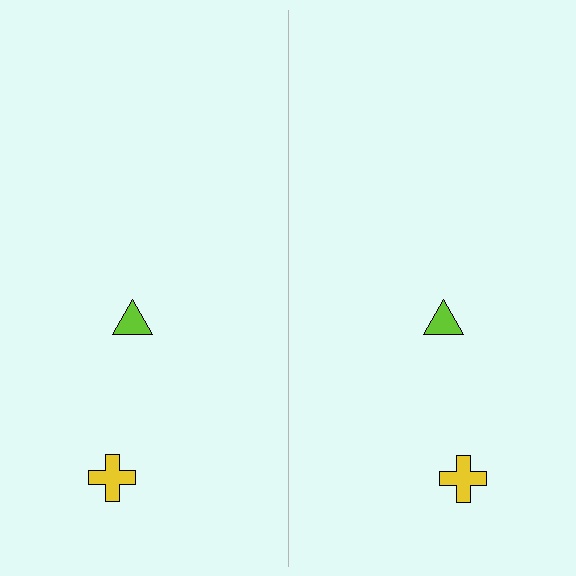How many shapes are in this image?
There are 4 shapes in this image.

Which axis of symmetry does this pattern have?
The pattern has a vertical axis of symmetry running through the center of the image.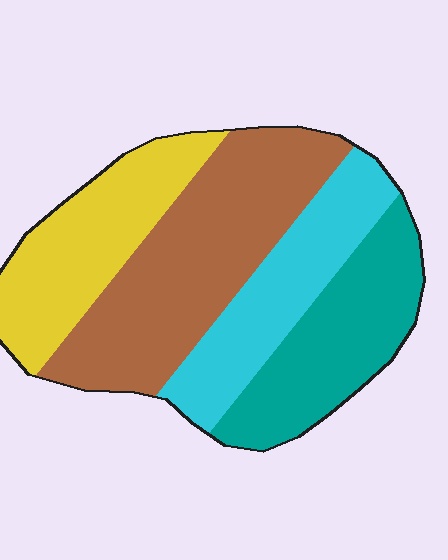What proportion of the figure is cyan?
Cyan takes up about one fifth (1/5) of the figure.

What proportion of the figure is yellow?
Yellow covers 22% of the figure.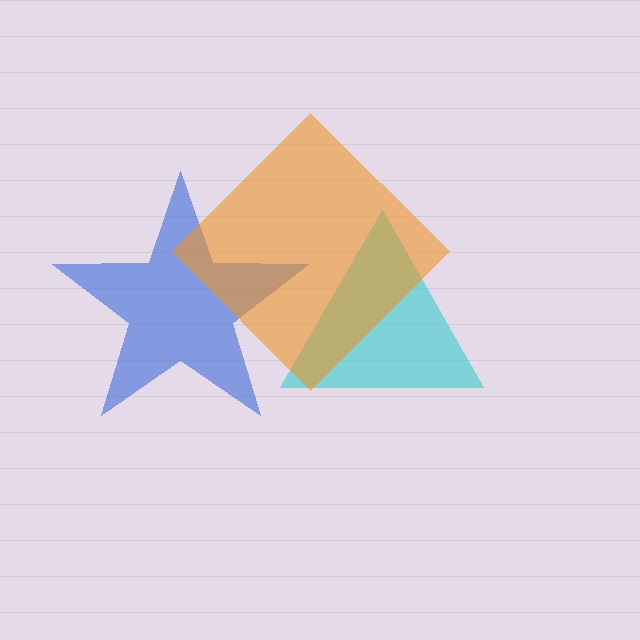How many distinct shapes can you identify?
There are 3 distinct shapes: a cyan triangle, a blue star, an orange diamond.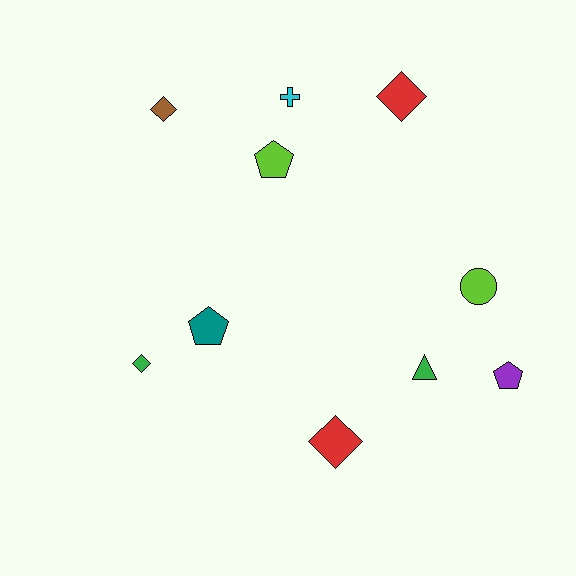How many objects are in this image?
There are 10 objects.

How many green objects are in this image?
There are 2 green objects.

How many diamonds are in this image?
There are 4 diamonds.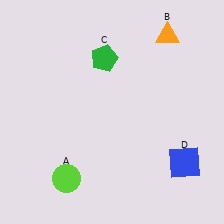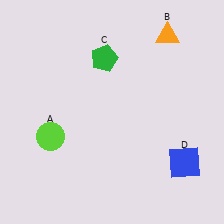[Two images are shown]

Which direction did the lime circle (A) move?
The lime circle (A) moved up.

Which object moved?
The lime circle (A) moved up.